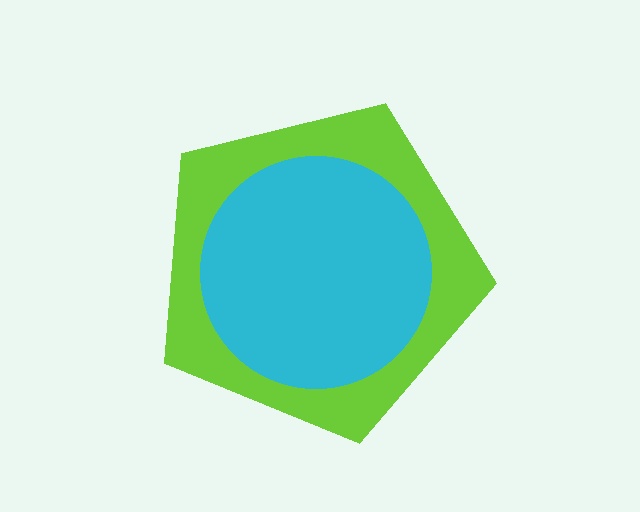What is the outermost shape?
The lime pentagon.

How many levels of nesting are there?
2.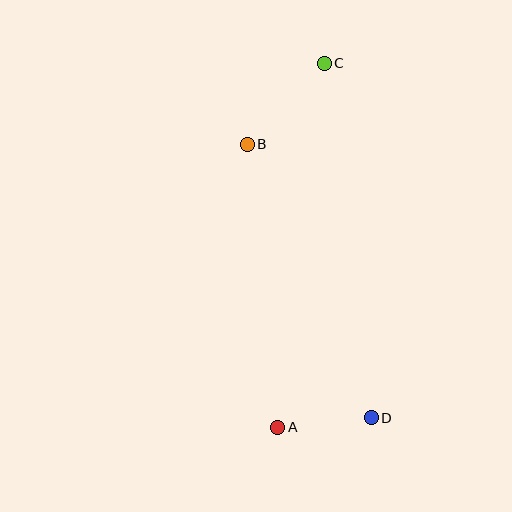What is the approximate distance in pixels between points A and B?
The distance between A and B is approximately 285 pixels.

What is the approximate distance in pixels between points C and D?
The distance between C and D is approximately 357 pixels.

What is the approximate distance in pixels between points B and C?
The distance between B and C is approximately 112 pixels.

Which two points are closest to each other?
Points A and D are closest to each other.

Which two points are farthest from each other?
Points A and C are farthest from each other.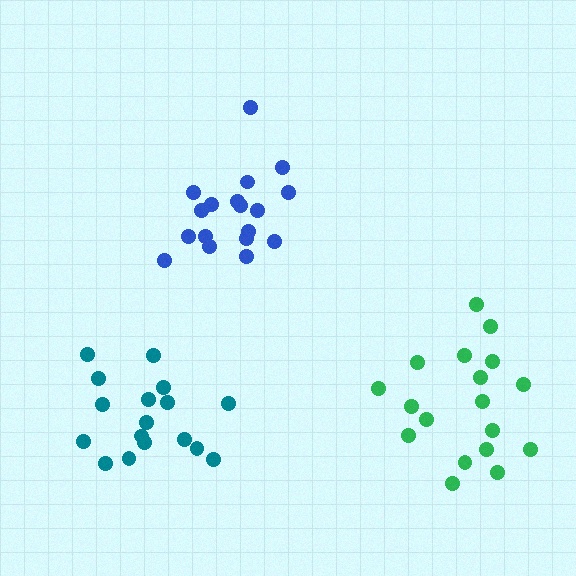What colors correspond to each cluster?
The clusters are colored: green, blue, teal.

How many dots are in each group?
Group 1: 18 dots, Group 2: 18 dots, Group 3: 17 dots (53 total).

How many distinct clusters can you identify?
There are 3 distinct clusters.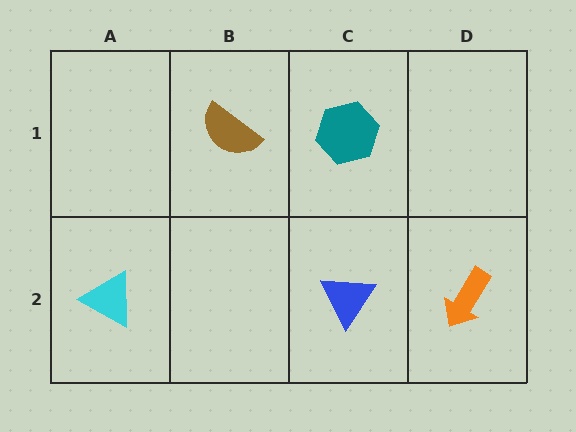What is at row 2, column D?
An orange arrow.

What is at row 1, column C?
A teal hexagon.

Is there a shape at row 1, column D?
No, that cell is empty.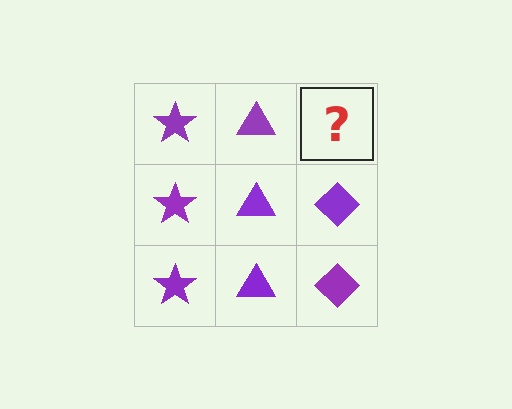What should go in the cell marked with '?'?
The missing cell should contain a purple diamond.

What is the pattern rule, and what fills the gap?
The rule is that each column has a consistent shape. The gap should be filled with a purple diamond.